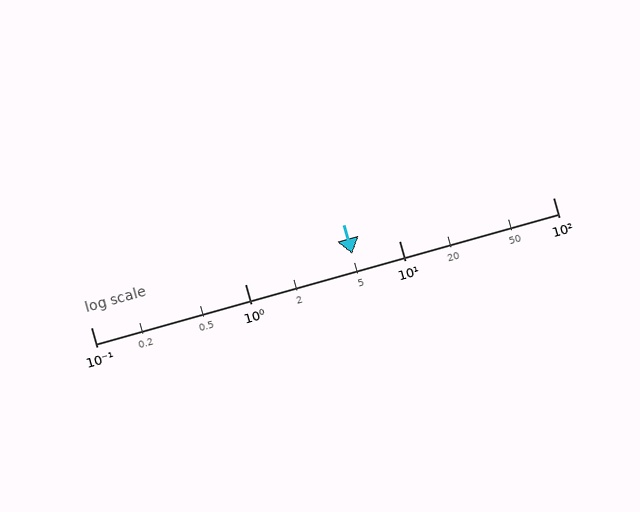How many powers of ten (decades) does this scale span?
The scale spans 3 decades, from 0.1 to 100.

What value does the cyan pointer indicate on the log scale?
The pointer indicates approximately 5.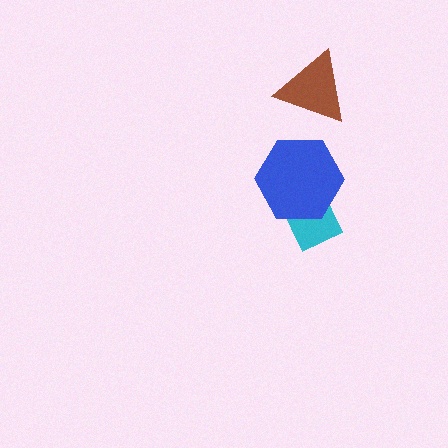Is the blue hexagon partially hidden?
No, no other shape covers it.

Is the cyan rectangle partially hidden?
Yes, it is partially covered by another shape.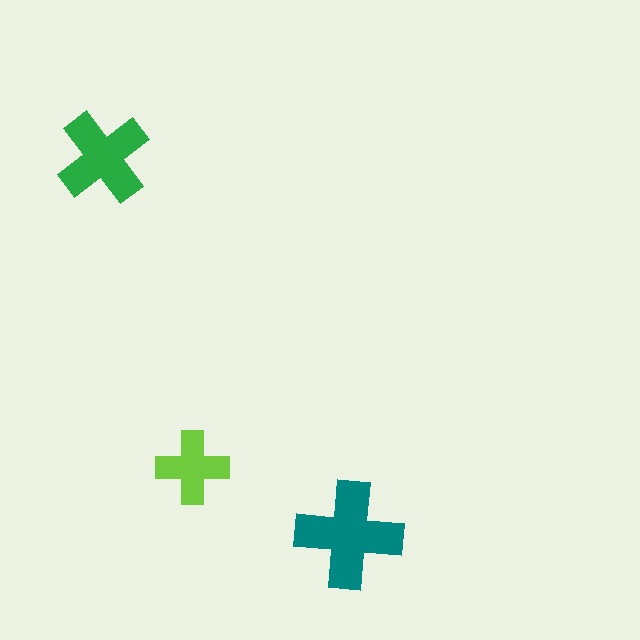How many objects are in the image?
There are 3 objects in the image.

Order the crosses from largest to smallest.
the teal one, the green one, the lime one.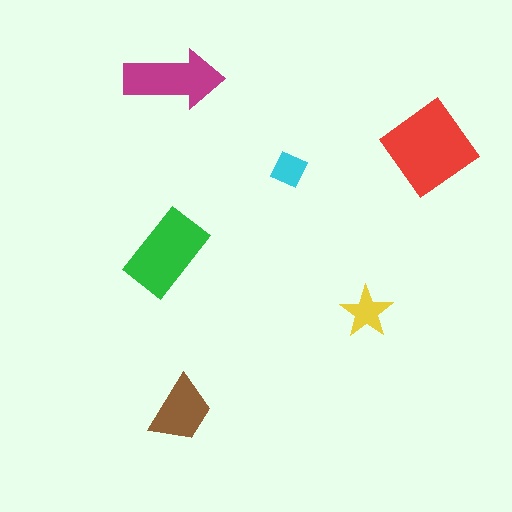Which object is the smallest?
The cyan diamond.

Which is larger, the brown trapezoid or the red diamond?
The red diamond.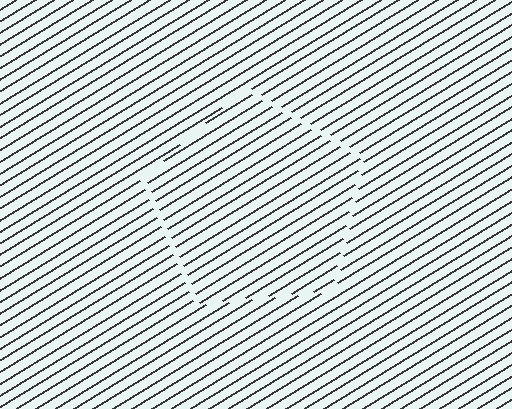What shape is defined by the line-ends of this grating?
An illusory pentagon. The interior of the shape contains the same grating, shifted by half a period — the contour is defined by the phase discontinuity where line-ends from the inner and outer gratings abut.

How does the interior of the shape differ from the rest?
The interior of the shape contains the same grating, shifted by half a period — the contour is defined by the phase discontinuity where line-ends from the inner and outer gratings abut.